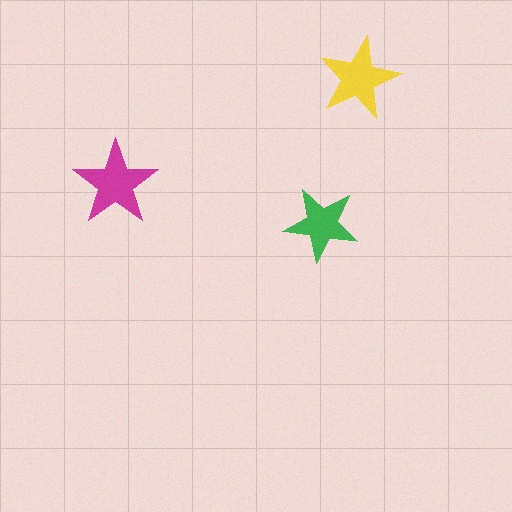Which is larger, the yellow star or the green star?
The yellow one.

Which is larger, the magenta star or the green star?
The magenta one.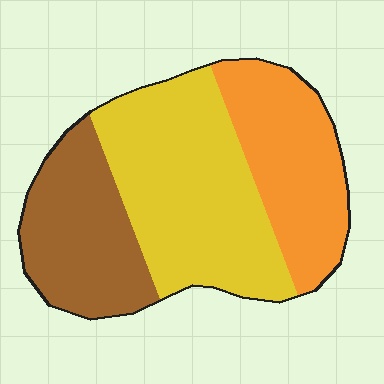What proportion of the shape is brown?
Brown takes up between a sixth and a third of the shape.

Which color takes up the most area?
Yellow, at roughly 45%.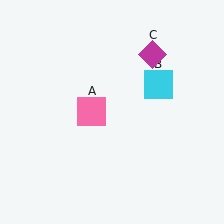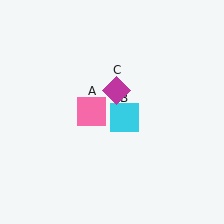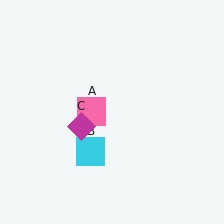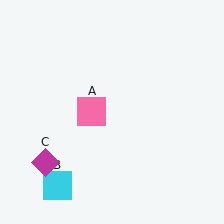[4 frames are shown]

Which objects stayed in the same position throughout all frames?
Pink square (object A) remained stationary.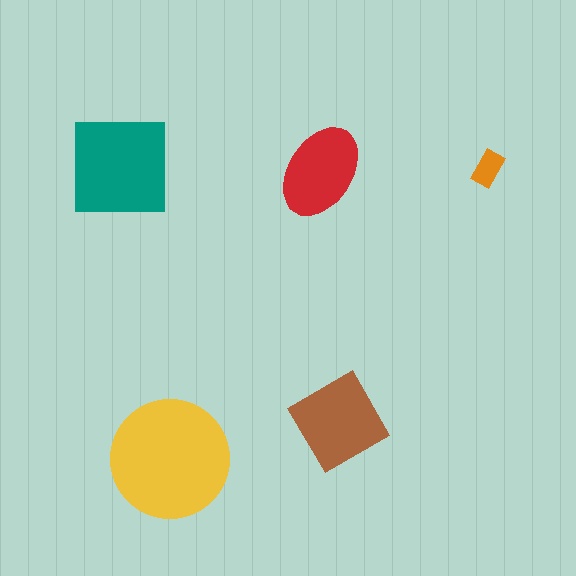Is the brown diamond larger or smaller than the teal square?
Smaller.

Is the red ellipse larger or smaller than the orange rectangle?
Larger.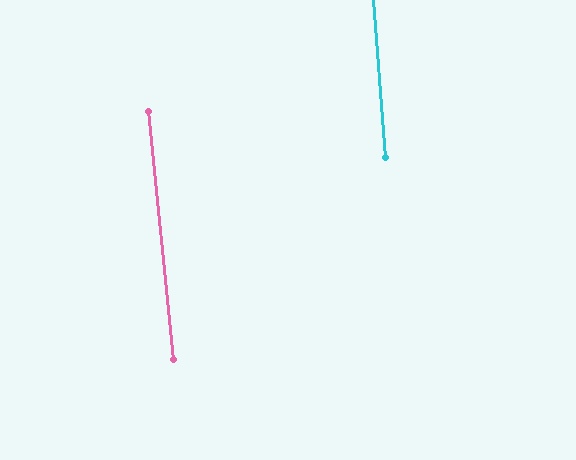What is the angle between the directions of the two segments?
Approximately 1 degree.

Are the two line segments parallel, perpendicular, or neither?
Parallel — their directions differ by only 1.2°.